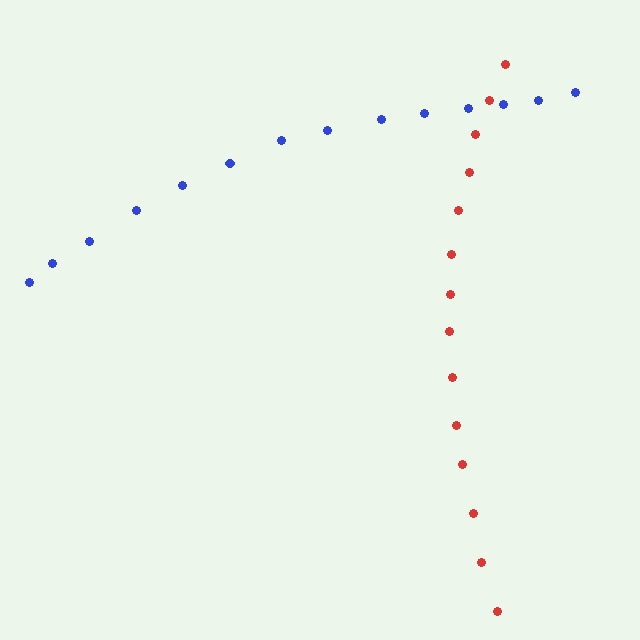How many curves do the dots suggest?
There are 2 distinct paths.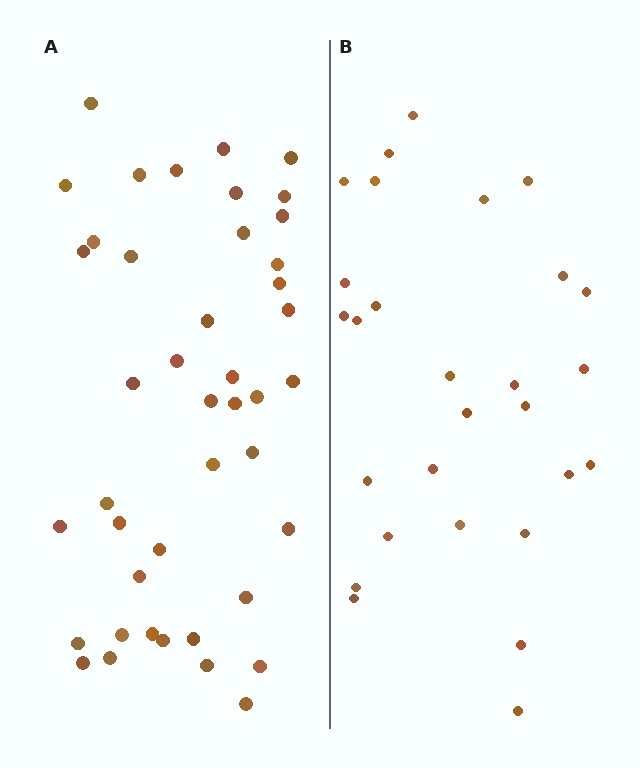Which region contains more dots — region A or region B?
Region A (the left region) has more dots.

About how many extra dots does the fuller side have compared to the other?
Region A has approximately 15 more dots than region B.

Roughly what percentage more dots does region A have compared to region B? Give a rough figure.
About 55% more.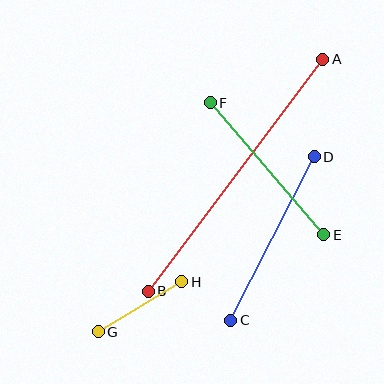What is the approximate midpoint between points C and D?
The midpoint is at approximately (273, 238) pixels.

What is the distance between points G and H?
The distance is approximately 98 pixels.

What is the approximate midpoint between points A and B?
The midpoint is at approximately (236, 175) pixels.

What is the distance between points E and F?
The distance is approximately 174 pixels.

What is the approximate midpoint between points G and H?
The midpoint is at approximately (140, 307) pixels.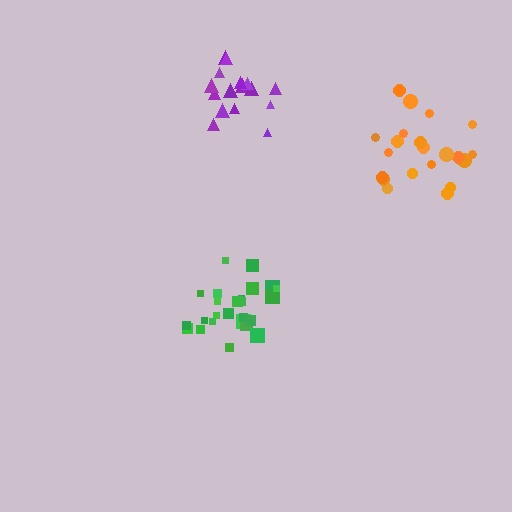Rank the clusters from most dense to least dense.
green, purple, orange.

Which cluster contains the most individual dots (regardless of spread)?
Green (25).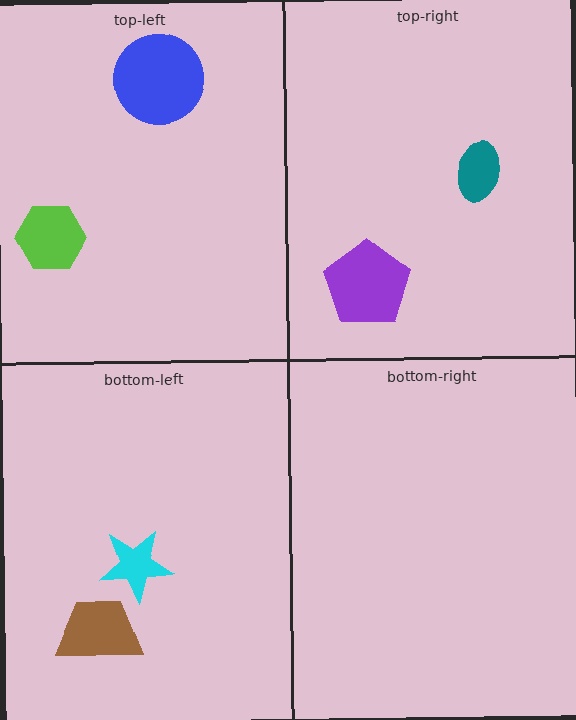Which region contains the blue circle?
The top-left region.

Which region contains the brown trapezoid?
The bottom-left region.